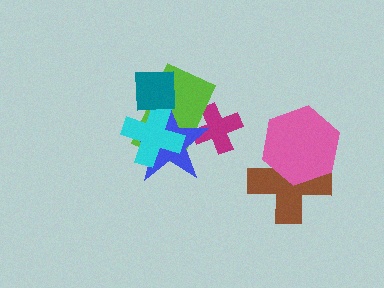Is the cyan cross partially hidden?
Yes, it is partially covered by another shape.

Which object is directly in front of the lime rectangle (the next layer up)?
The blue star is directly in front of the lime rectangle.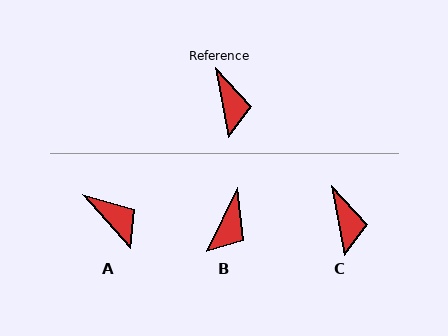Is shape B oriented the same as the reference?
No, it is off by about 37 degrees.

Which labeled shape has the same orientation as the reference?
C.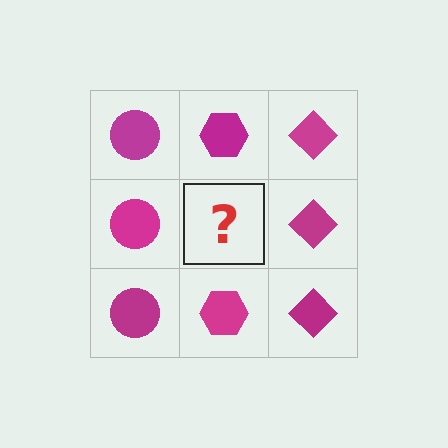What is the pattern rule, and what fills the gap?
The rule is that each column has a consistent shape. The gap should be filled with a magenta hexagon.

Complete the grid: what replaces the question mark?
The question mark should be replaced with a magenta hexagon.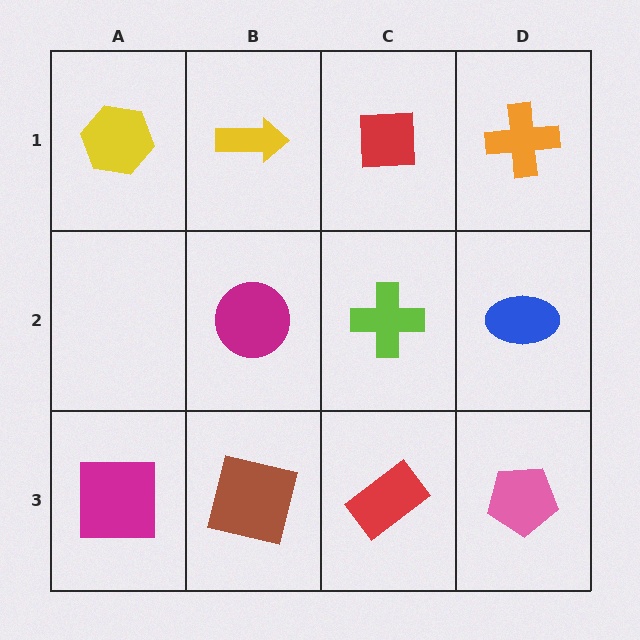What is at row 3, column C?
A red rectangle.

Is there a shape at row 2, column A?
No, that cell is empty.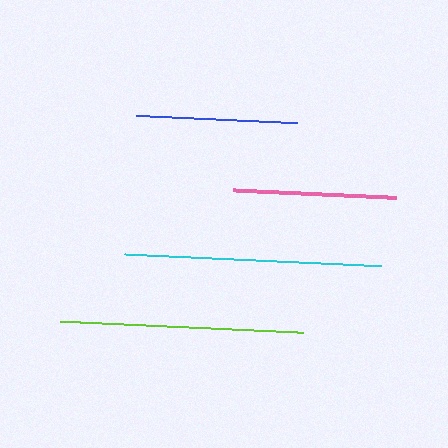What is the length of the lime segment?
The lime segment is approximately 243 pixels long.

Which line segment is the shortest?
The blue line is the shortest at approximately 161 pixels.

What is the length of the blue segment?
The blue segment is approximately 161 pixels long.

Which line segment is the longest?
The cyan line is the longest at approximately 257 pixels.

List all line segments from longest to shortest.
From longest to shortest: cyan, lime, pink, blue.